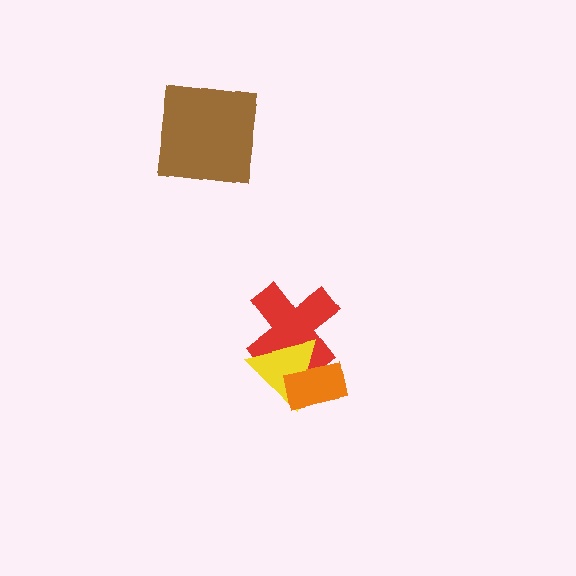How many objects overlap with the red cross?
2 objects overlap with the red cross.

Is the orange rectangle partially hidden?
No, no other shape covers it.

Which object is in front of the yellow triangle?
The orange rectangle is in front of the yellow triangle.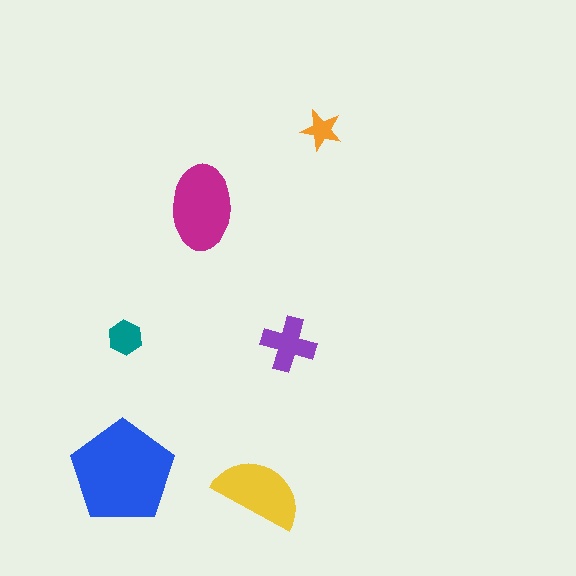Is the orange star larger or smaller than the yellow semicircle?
Smaller.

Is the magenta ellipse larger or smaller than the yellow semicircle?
Larger.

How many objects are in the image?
There are 6 objects in the image.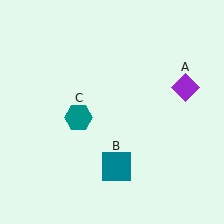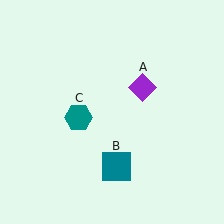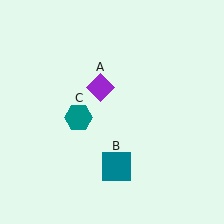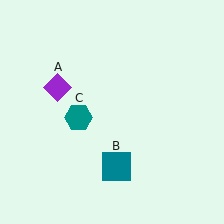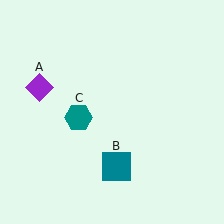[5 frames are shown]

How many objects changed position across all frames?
1 object changed position: purple diamond (object A).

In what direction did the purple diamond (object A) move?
The purple diamond (object A) moved left.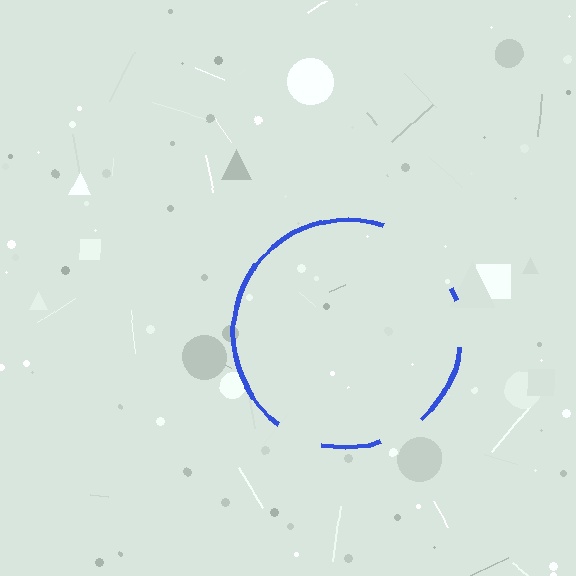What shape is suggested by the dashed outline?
The dashed outline suggests a circle.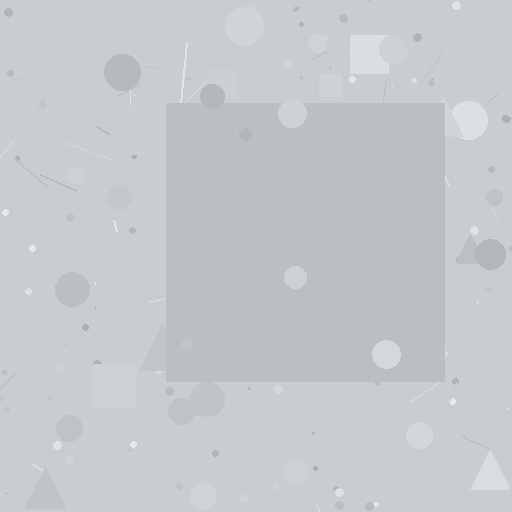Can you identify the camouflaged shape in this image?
The camouflaged shape is a square.